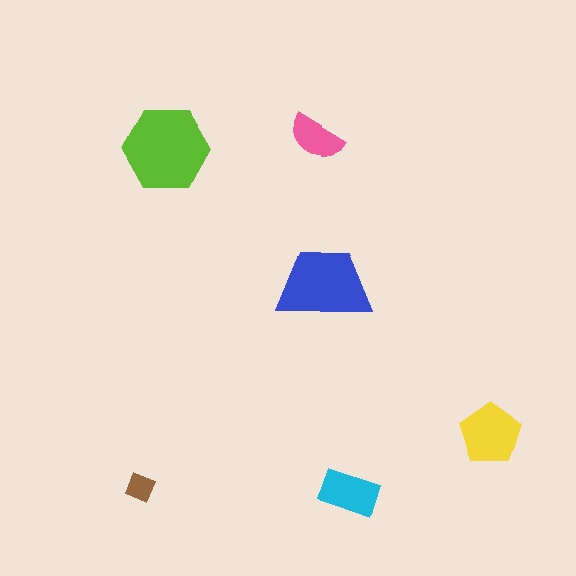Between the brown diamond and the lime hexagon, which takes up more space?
The lime hexagon.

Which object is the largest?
The lime hexagon.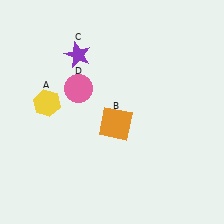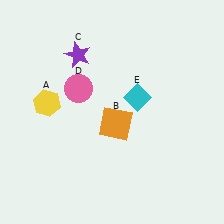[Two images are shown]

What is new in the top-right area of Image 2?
A cyan diamond (E) was added in the top-right area of Image 2.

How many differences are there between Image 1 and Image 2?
There is 1 difference between the two images.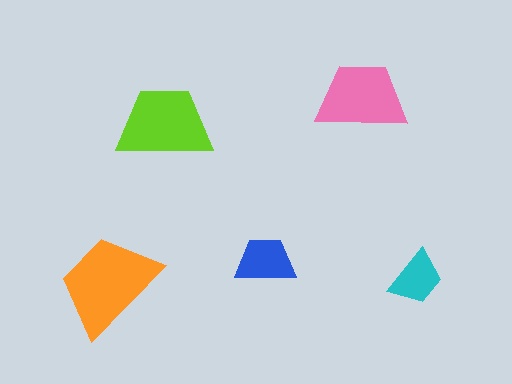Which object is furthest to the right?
The cyan trapezoid is rightmost.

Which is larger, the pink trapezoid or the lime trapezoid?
The lime one.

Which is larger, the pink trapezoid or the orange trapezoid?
The orange one.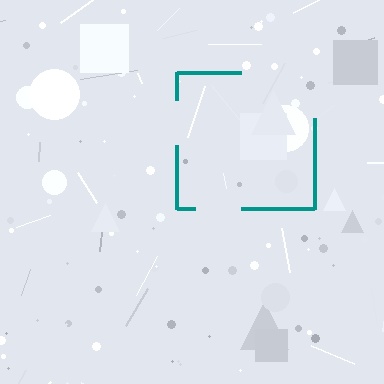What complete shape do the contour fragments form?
The contour fragments form a square.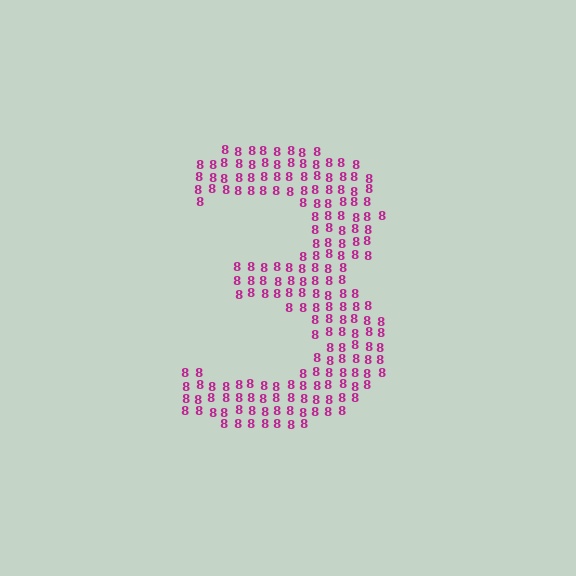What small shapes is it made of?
It is made of small digit 8's.